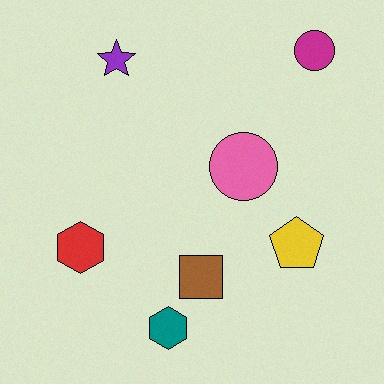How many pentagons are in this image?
There is 1 pentagon.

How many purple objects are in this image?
There is 1 purple object.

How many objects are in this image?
There are 7 objects.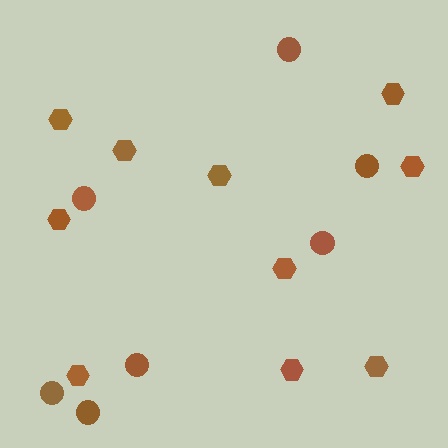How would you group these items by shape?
There are 2 groups: one group of hexagons (10) and one group of circles (7).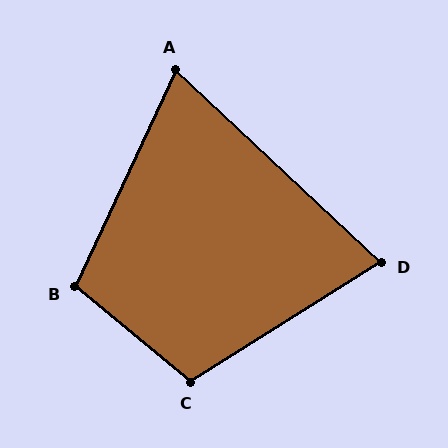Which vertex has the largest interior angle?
C, at approximately 108 degrees.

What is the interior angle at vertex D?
Approximately 75 degrees (acute).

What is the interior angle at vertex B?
Approximately 105 degrees (obtuse).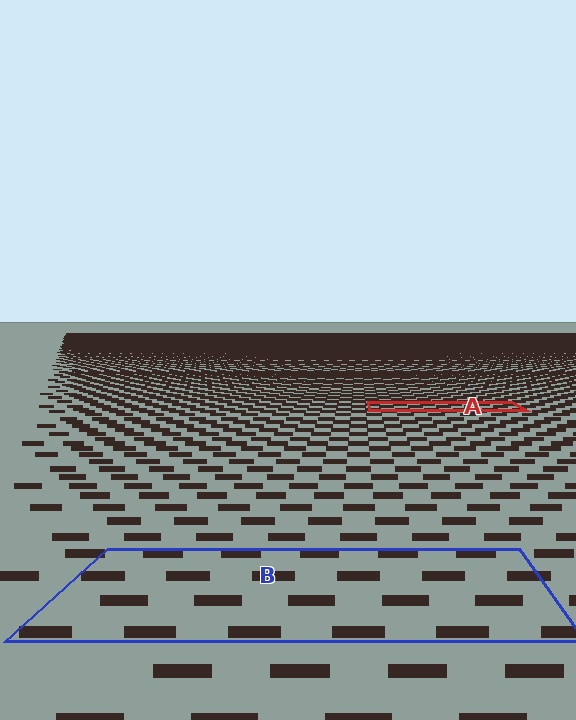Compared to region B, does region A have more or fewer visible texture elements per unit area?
Region A has more texture elements per unit area — they are packed more densely because it is farther away.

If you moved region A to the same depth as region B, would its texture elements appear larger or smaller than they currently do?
They would appear larger. At a closer depth, the same texture elements are projected at a bigger on-screen size.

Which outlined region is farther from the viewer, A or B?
Region A is farther from the viewer — the texture elements inside it appear smaller and more densely packed.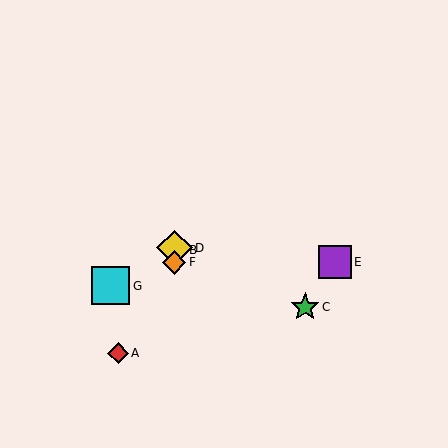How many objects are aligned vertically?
3 objects (B, D, F) are aligned vertically.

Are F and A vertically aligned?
No, F is at x≈174 and A is at x≈118.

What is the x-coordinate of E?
Object E is at x≈335.